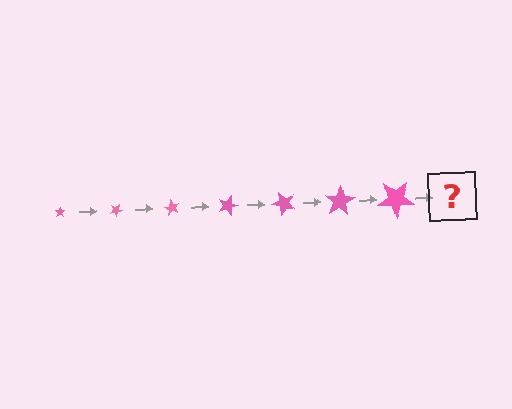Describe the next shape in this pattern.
It should be a star, larger than the previous one and rotated 210 degrees from the start.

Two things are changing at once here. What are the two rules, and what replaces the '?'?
The two rules are that the star grows larger each step and it rotates 30 degrees each step. The '?' should be a star, larger than the previous one and rotated 210 degrees from the start.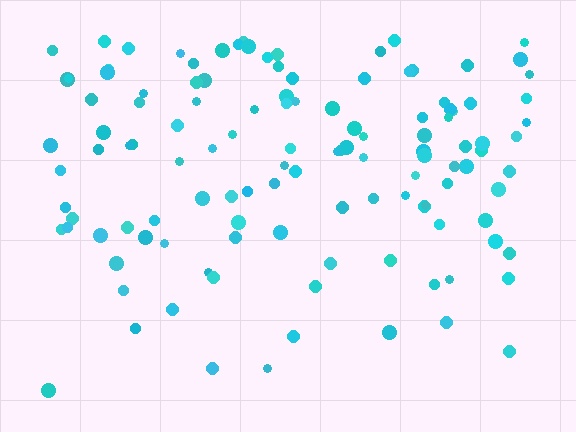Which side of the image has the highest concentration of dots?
The top.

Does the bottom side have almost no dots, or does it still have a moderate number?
Still a moderate number, just noticeably fewer than the top.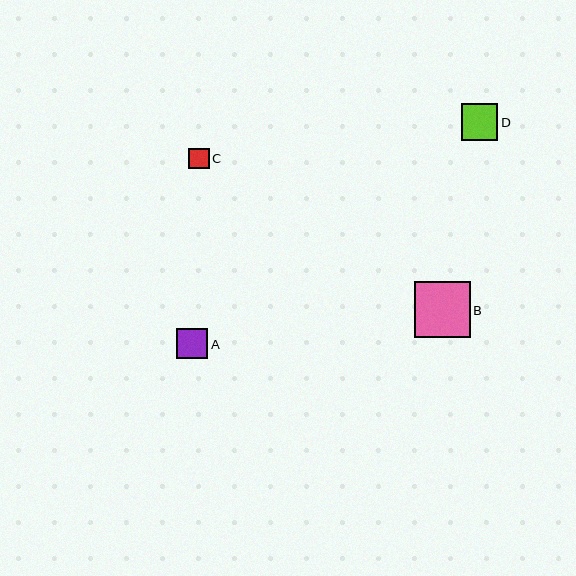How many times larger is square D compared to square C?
Square D is approximately 1.8 times the size of square C.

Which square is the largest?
Square B is the largest with a size of approximately 56 pixels.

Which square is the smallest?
Square C is the smallest with a size of approximately 21 pixels.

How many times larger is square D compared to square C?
Square D is approximately 1.8 times the size of square C.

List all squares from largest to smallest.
From largest to smallest: B, D, A, C.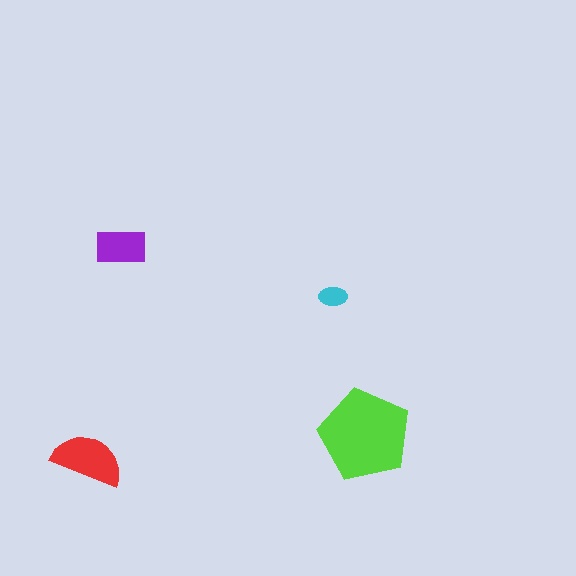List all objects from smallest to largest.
The cyan ellipse, the purple rectangle, the red semicircle, the lime pentagon.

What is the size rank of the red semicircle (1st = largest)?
2nd.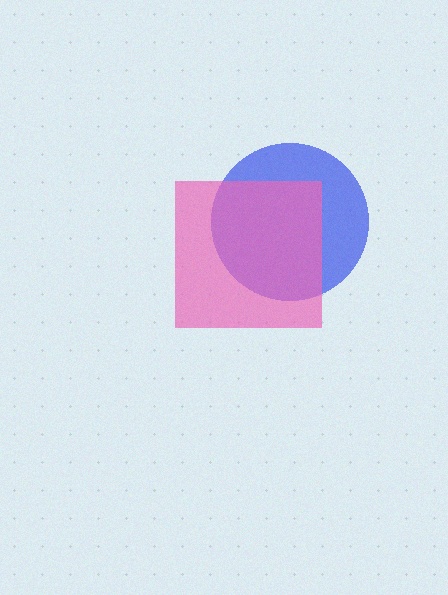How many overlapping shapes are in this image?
There are 2 overlapping shapes in the image.